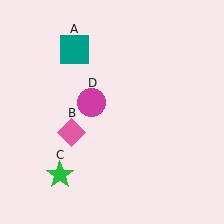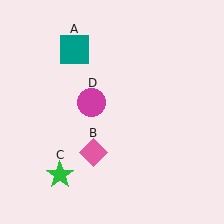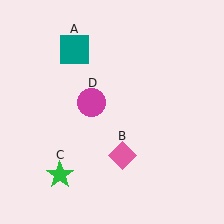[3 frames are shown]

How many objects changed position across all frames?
1 object changed position: pink diamond (object B).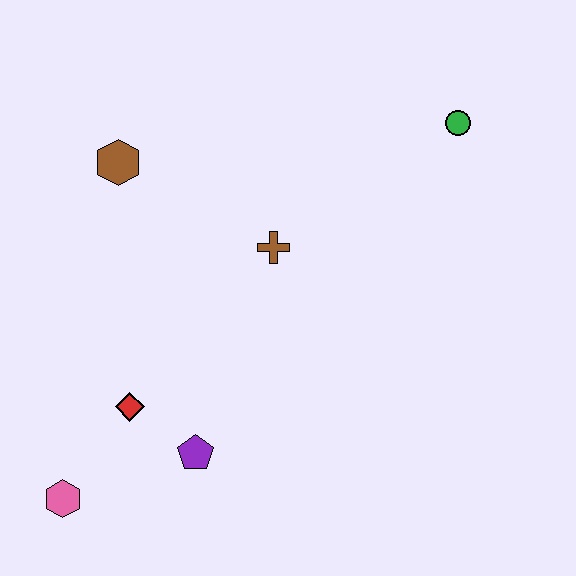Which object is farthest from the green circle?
The pink hexagon is farthest from the green circle.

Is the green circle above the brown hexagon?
Yes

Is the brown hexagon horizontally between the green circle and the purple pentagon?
No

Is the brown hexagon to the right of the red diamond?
No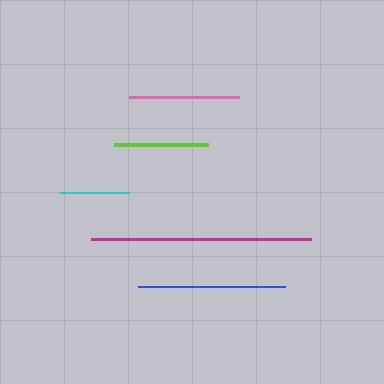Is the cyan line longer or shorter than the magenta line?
The magenta line is longer than the cyan line.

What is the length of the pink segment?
The pink segment is approximately 111 pixels long.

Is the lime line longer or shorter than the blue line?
The blue line is longer than the lime line.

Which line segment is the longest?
The magenta line is the longest at approximately 220 pixels.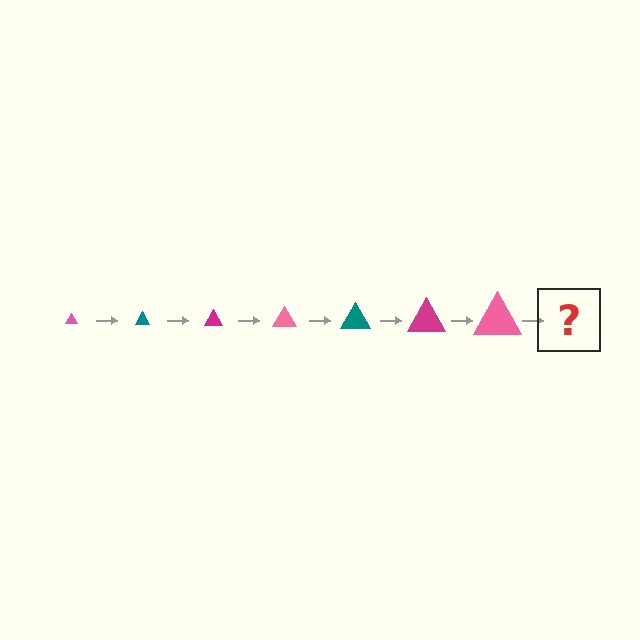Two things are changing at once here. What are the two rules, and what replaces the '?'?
The two rules are that the triangle grows larger each step and the color cycles through pink, teal, and magenta. The '?' should be a teal triangle, larger than the previous one.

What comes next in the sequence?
The next element should be a teal triangle, larger than the previous one.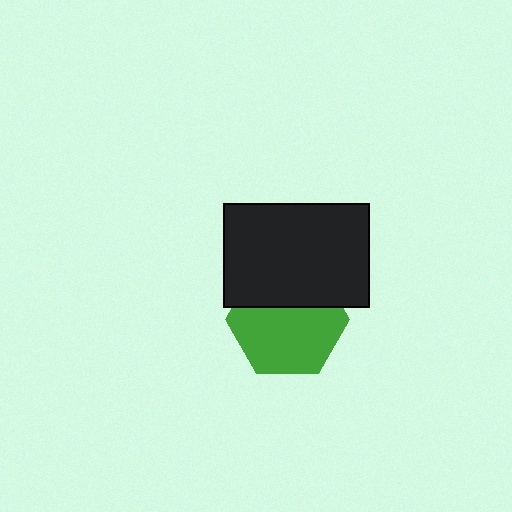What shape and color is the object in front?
The object in front is a black rectangle.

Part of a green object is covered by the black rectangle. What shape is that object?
It is a hexagon.